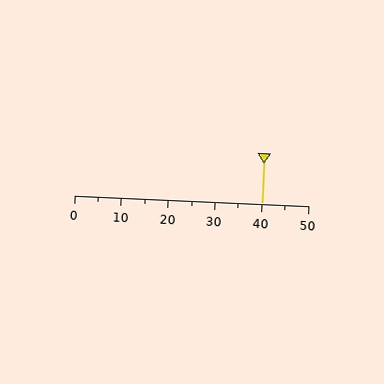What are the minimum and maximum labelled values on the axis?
The axis runs from 0 to 50.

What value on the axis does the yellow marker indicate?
The marker indicates approximately 40.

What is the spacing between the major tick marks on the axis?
The major ticks are spaced 10 apart.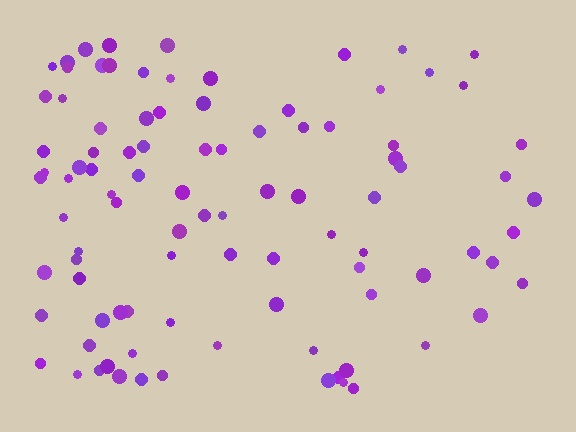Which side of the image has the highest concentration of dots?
The left.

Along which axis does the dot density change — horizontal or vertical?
Horizontal.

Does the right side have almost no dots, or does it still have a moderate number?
Still a moderate number, just noticeably fewer than the left.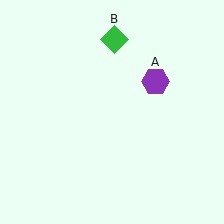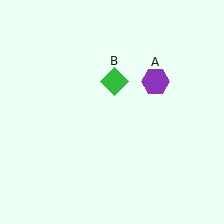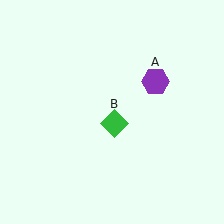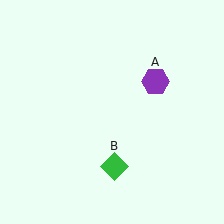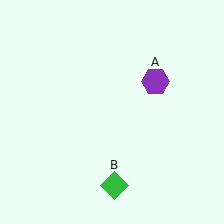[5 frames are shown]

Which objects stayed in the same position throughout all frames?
Purple hexagon (object A) remained stationary.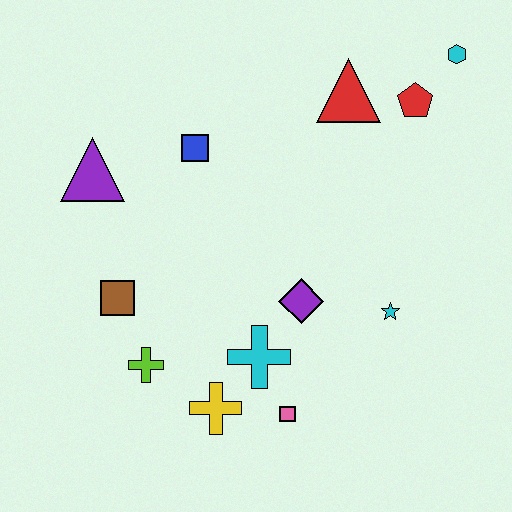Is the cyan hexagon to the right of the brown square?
Yes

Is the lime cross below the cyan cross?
Yes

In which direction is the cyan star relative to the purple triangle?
The cyan star is to the right of the purple triangle.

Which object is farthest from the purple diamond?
The cyan hexagon is farthest from the purple diamond.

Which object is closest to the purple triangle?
The blue square is closest to the purple triangle.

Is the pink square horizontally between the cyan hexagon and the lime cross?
Yes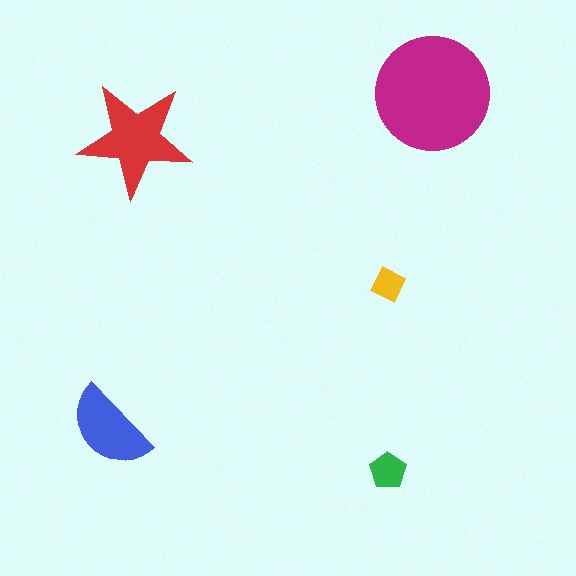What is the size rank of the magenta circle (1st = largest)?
1st.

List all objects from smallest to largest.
The yellow square, the green pentagon, the blue semicircle, the red star, the magenta circle.